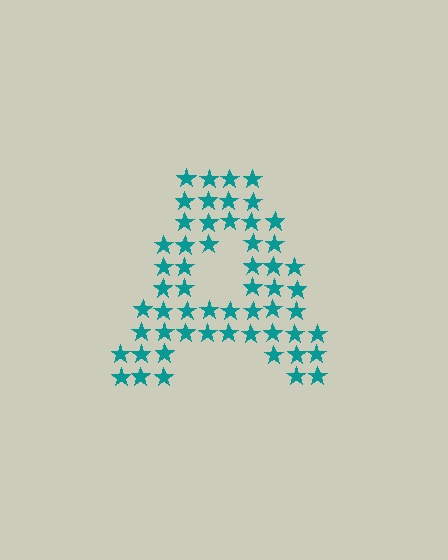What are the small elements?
The small elements are stars.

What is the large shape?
The large shape is the letter A.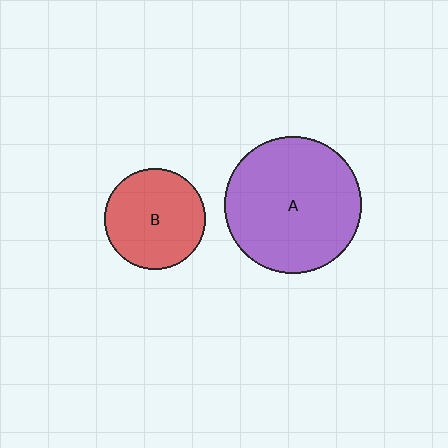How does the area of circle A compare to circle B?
Approximately 1.8 times.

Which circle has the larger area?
Circle A (purple).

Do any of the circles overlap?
No, none of the circles overlap.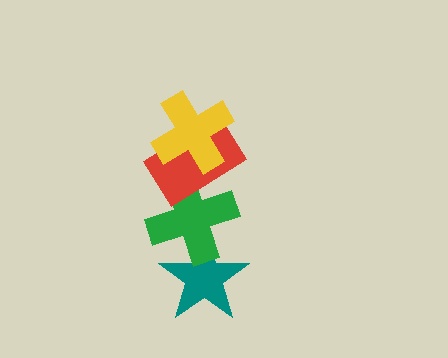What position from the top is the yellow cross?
The yellow cross is 1st from the top.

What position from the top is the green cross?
The green cross is 3rd from the top.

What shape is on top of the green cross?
The red rectangle is on top of the green cross.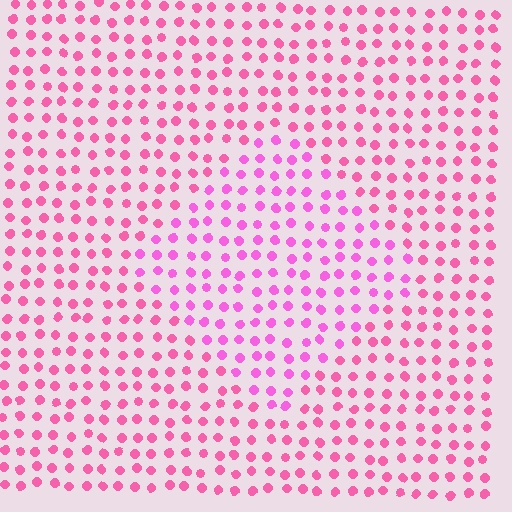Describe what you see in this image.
The image is filled with small pink elements in a uniform arrangement. A diamond-shaped region is visible where the elements are tinted to a slightly different hue, forming a subtle color boundary.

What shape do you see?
I see a diamond.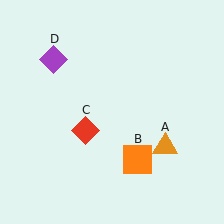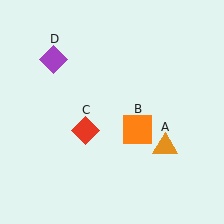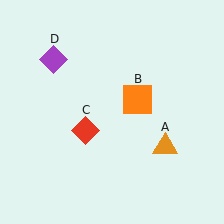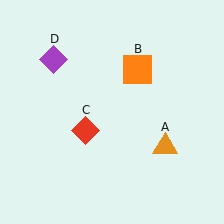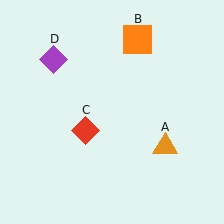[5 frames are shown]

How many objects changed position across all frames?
1 object changed position: orange square (object B).